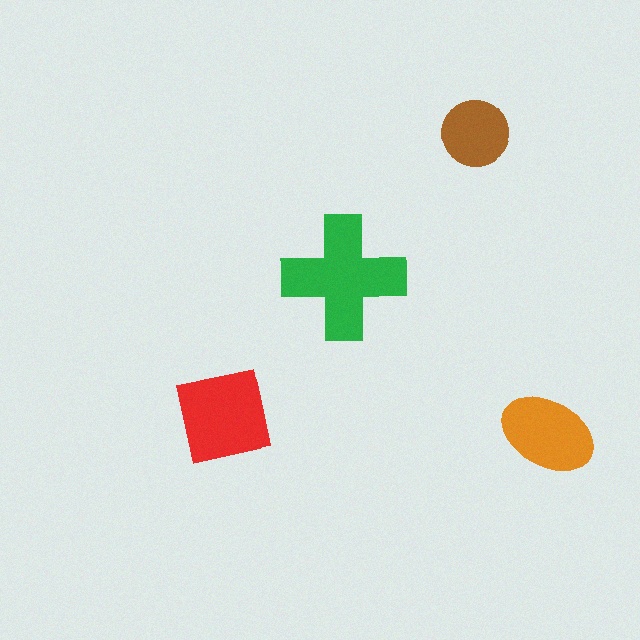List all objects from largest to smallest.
The green cross, the red square, the orange ellipse, the brown circle.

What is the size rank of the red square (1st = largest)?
2nd.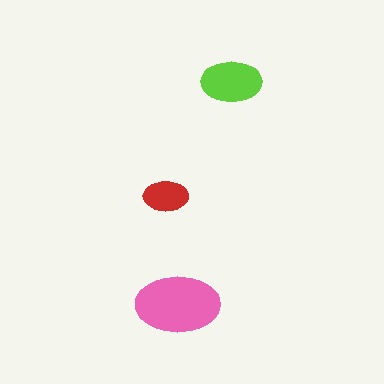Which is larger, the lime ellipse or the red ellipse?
The lime one.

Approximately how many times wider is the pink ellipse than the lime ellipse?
About 1.5 times wider.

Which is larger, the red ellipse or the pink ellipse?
The pink one.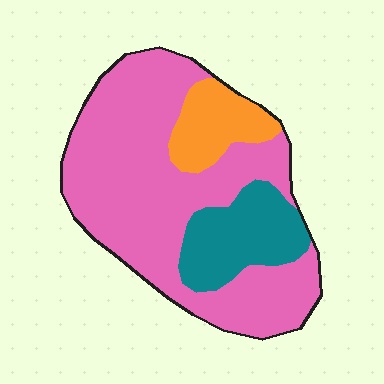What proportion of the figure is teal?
Teal covers 18% of the figure.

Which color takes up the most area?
Pink, at roughly 70%.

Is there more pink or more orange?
Pink.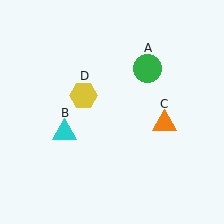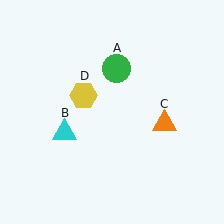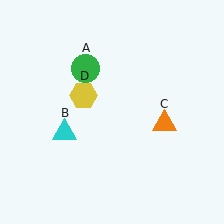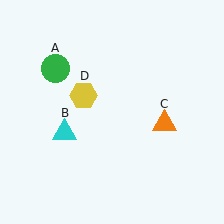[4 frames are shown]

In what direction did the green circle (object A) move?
The green circle (object A) moved left.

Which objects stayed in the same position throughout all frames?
Cyan triangle (object B) and orange triangle (object C) and yellow hexagon (object D) remained stationary.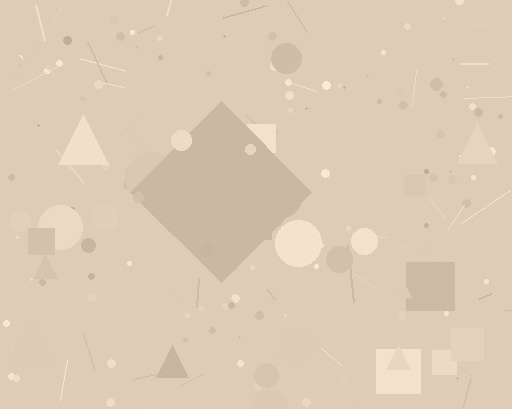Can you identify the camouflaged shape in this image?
The camouflaged shape is a diamond.